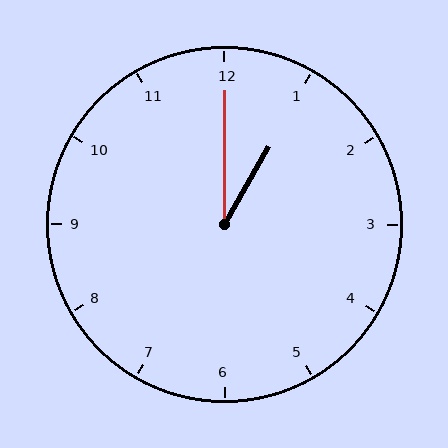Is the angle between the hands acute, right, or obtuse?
It is acute.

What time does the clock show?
1:00.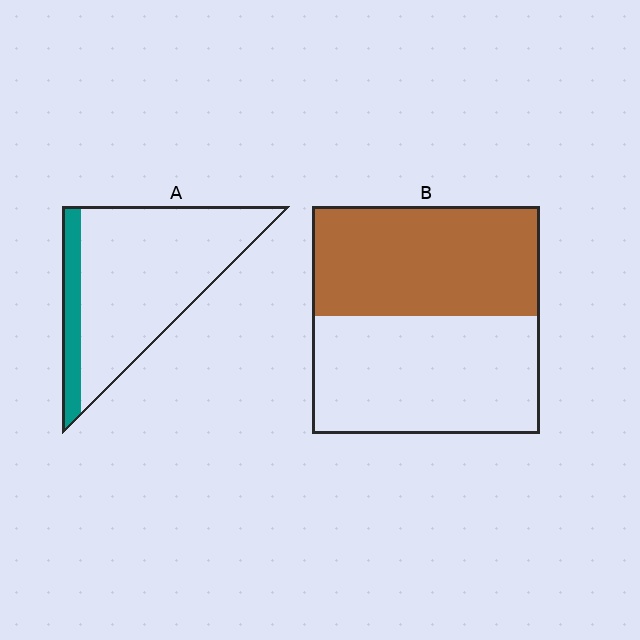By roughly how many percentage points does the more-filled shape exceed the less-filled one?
By roughly 30 percentage points (B over A).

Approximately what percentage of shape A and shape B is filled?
A is approximately 15% and B is approximately 50%.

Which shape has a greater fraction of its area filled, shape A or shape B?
Shape B.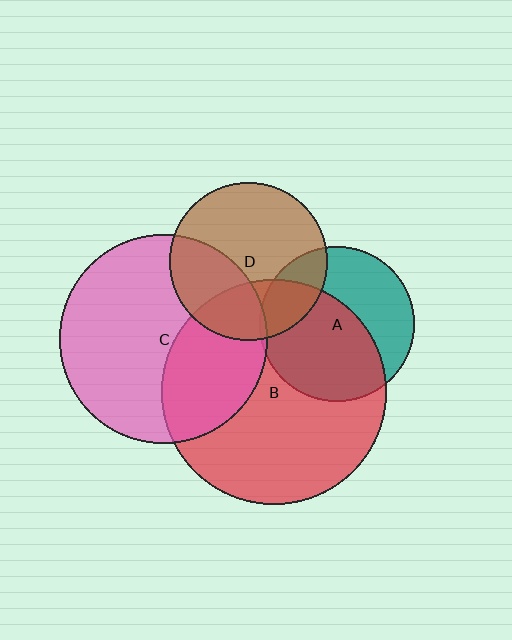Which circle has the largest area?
Circle B (red).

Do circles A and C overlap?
Yes.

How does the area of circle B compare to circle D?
Approximately 2.0 times.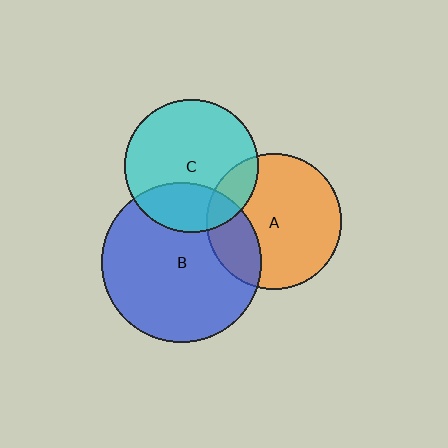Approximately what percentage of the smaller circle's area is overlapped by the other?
Approximately 15%.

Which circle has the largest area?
Circle B (blue).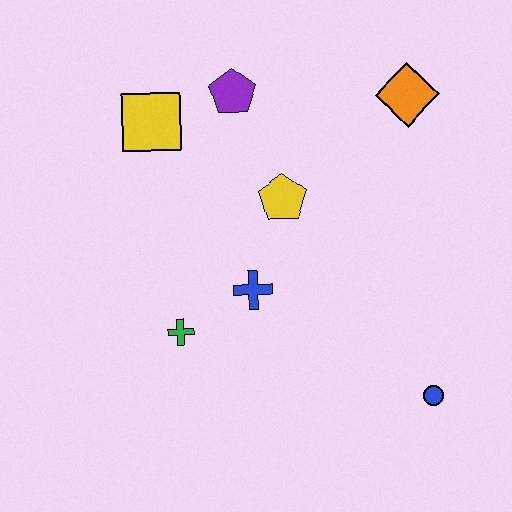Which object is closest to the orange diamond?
The yellow pentagon is closest to the orange diamond.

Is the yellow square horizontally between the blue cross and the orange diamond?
No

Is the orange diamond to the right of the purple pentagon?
Yes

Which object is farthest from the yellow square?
The blue circle is farthest from the yellow square.